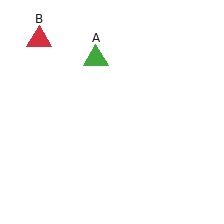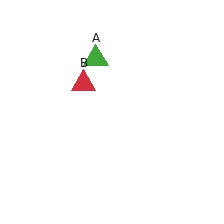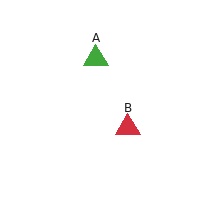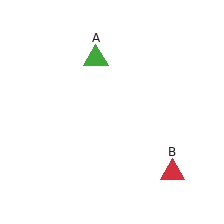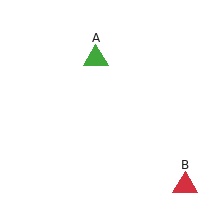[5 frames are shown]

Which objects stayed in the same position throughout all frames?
Green triangle (object A) remained stationary.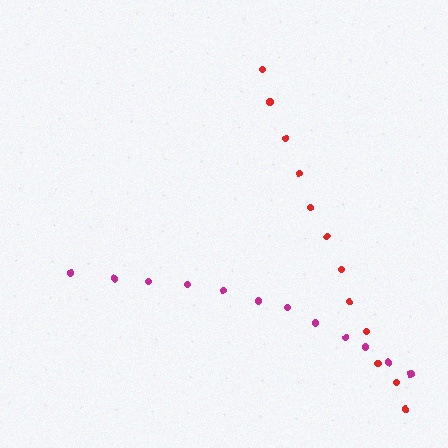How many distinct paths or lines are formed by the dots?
There are 2 distinct paths.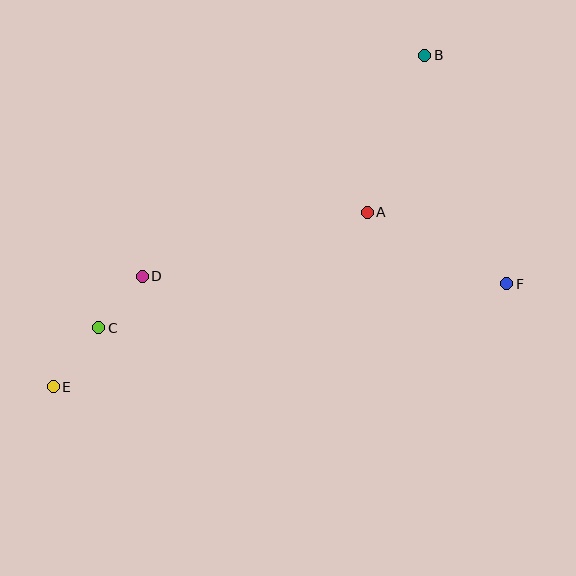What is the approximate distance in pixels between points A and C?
The distance between A and C is approximately 292 pixels.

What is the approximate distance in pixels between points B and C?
The distance between B and C is approximately 425 pixels.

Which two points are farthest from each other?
Points B and E are farthest from each other.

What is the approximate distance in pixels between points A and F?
The distance between A and F is approximately 157 pixels.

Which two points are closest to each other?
Points C and D are closest to each other.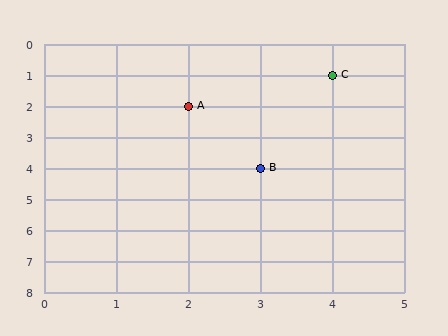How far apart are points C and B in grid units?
Points C and B are 1 column and 3 rows apart (about 3.2 grid units diagonally).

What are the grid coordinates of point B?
Point B is at grid coordinates (3, 4).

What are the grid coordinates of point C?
Point C is at grid coordinates (4, 1).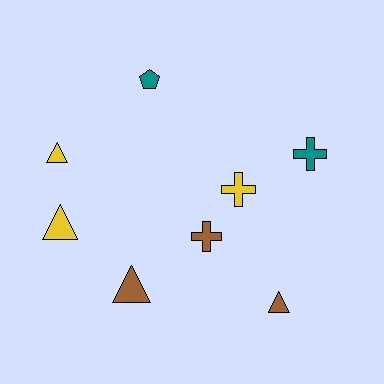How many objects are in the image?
There are 8 objects.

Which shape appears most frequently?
Triangle, with 4 objects.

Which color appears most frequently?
Yellow, with 3 objects.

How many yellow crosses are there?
There is 1 yellow cross.